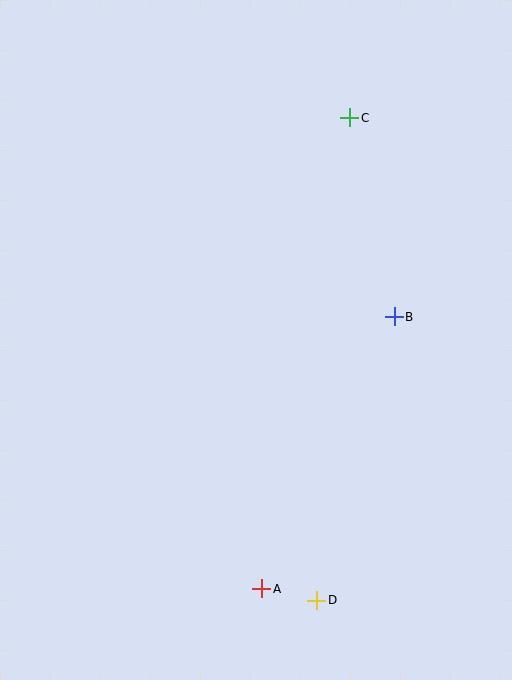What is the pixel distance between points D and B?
The distance between D and B is 294 pixels.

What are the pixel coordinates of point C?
Point C is at (350, 118).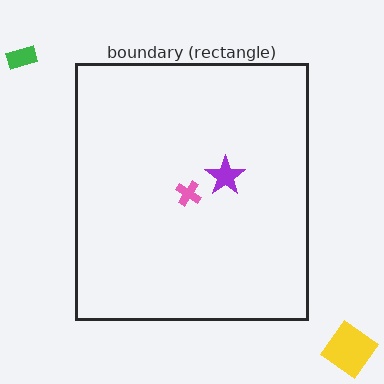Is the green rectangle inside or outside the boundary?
Outside.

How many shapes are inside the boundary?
2 inside, 2 outside.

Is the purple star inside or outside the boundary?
Inside.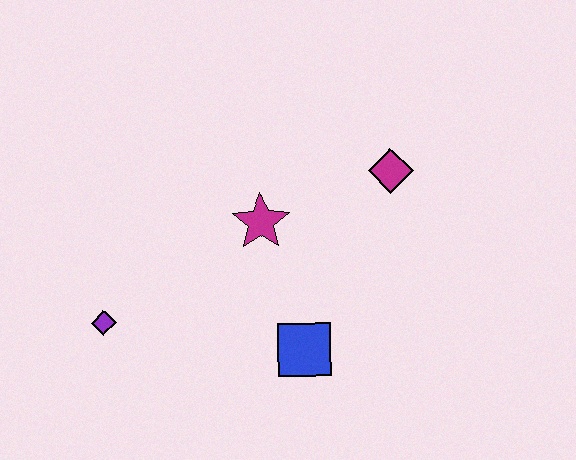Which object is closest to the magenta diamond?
The magenta star is closest to the magenta diamond.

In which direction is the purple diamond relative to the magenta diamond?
The purple diamond is to the left of the magenta diamond.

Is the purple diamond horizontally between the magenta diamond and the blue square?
No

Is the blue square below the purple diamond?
Yes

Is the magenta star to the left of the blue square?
Yes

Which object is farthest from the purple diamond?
The magenta diamond is farthest from the purple diamond.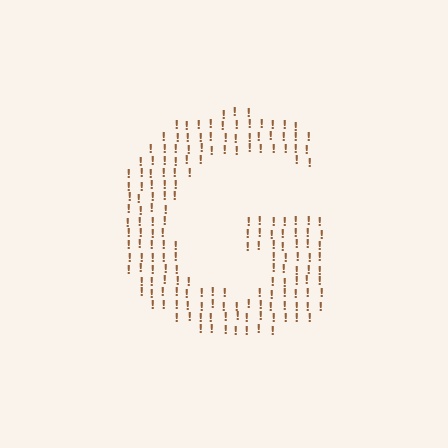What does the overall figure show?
The overall figure shows the letter G.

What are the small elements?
The small elements are exclamation marks.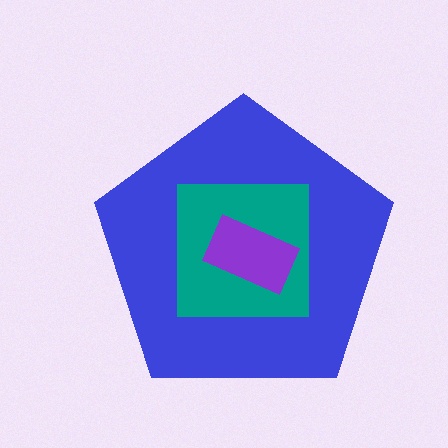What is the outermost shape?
The blue pentagon.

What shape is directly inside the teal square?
The purple rectangle.